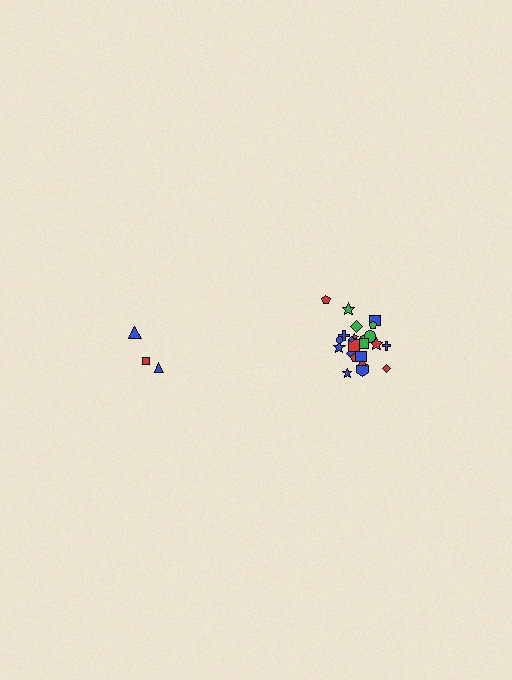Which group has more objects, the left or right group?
The right group.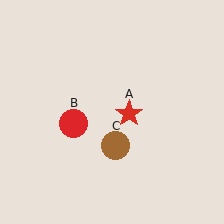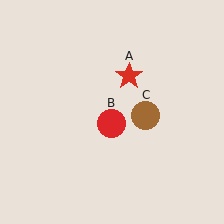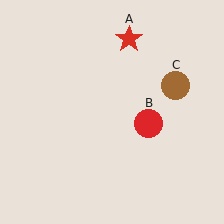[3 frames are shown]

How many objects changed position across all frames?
3 objects changed position: red star (object A), red circle (object B), brown circle (object C).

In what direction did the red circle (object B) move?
The red circle (object B) moved right.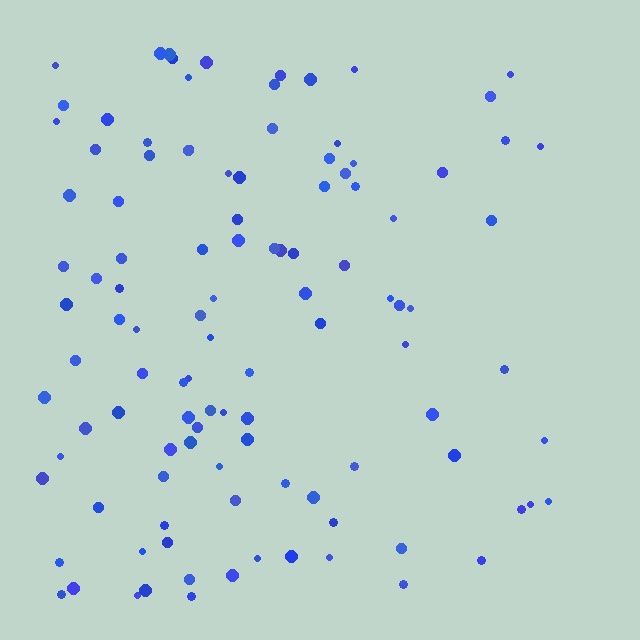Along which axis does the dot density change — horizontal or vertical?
Horizontal.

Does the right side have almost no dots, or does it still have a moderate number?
Still a moderate number, just noticeably fewer than the left.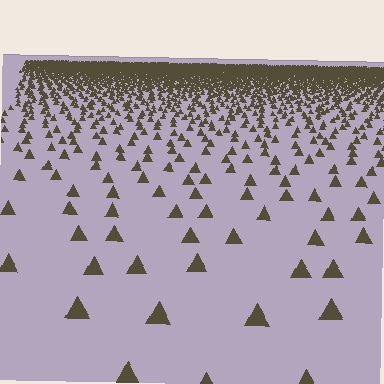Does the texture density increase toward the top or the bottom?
Density increases toward the top.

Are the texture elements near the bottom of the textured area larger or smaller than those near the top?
Larger. Near the bottom, elements are closer to the viewer and appear at a bigger on-screen size.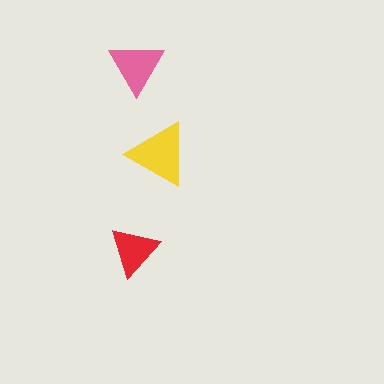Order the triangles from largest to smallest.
the yellow one, the pink one, the red one.